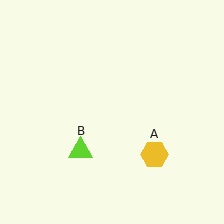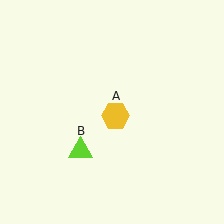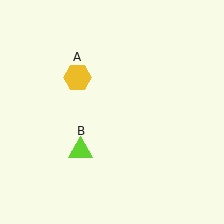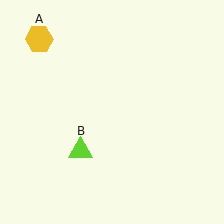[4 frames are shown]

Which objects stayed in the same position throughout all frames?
Lime triangle (object B) remained stationary.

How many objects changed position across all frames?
1 object changed position: yellow hexagon (object A).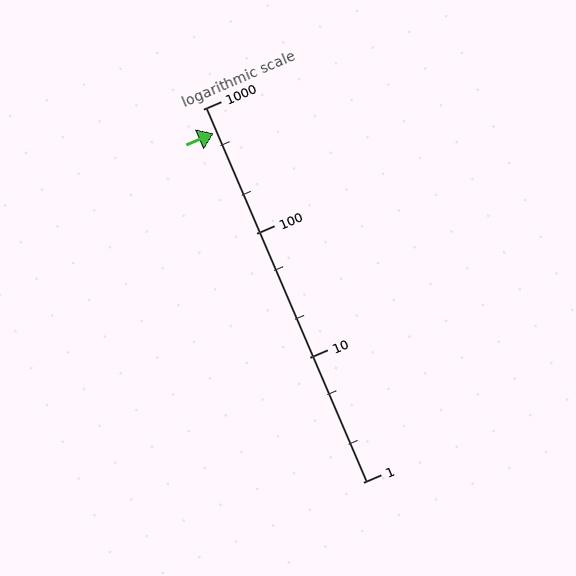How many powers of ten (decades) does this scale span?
The scale spans 3 decades, from 1 to 1000.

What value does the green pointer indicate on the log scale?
The pointer indicates approximately 640.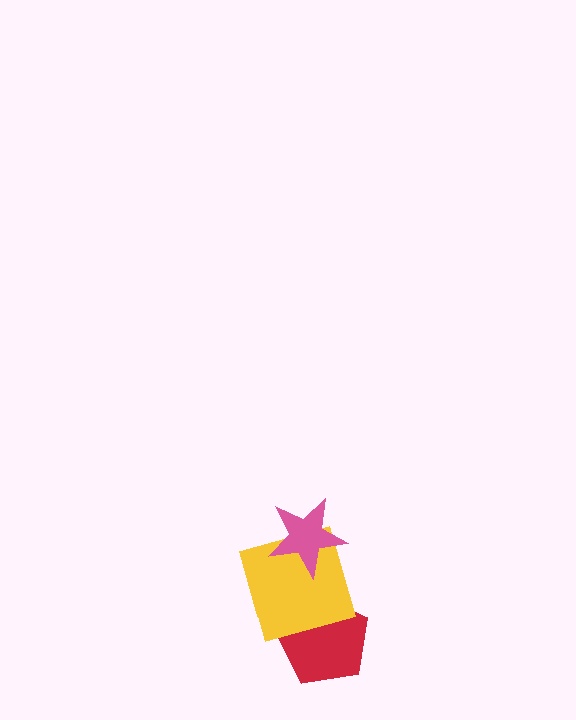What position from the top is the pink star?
The pink star is 1st from the top.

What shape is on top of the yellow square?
The pink star is on top of the yellow square.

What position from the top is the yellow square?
The yellow square is 2nd from the top.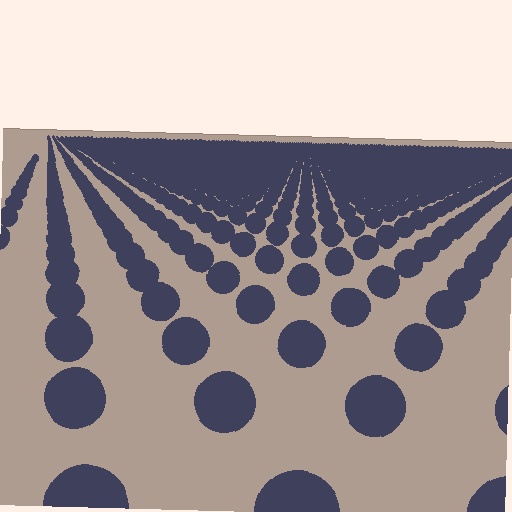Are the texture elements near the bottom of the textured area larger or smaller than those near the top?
Larger. Near the bottom, elements are closer to the viewer and appear at a bigger on-screen size.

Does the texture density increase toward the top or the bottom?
Density increases toward the top.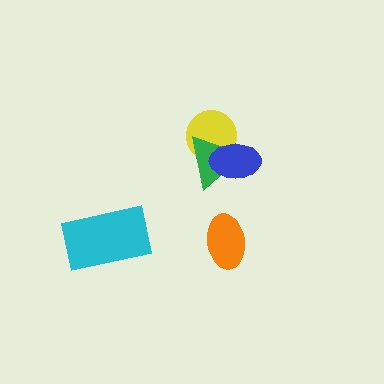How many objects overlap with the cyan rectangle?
0 objects overlap with the cyan rectangle.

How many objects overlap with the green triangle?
2 objects overlap with the green triangle.